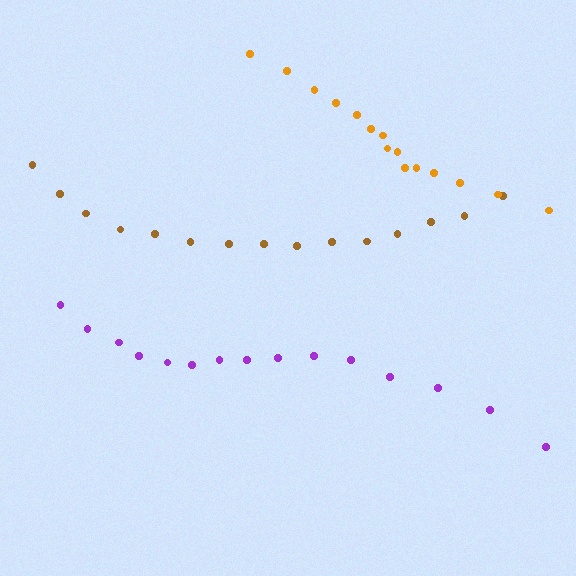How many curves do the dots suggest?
There are 3 distinct paths.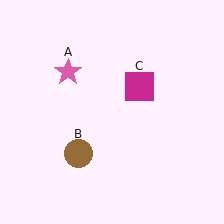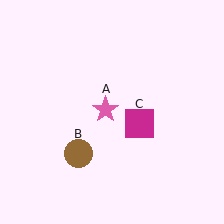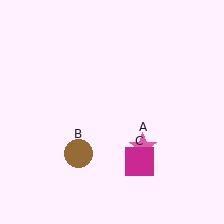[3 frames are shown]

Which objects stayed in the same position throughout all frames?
Brown circle (object B) remained stationary.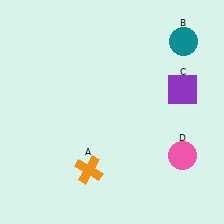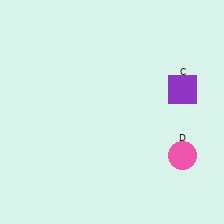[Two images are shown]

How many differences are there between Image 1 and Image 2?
There are 2 differences between the two images.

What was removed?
The teal circle (B), the orange cross (A) were removed in Image 2.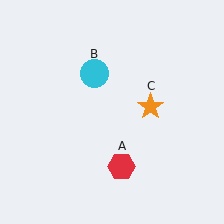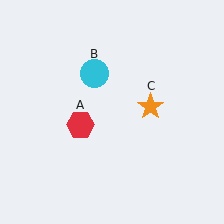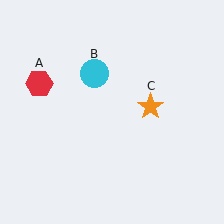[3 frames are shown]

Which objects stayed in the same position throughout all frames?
Cyan circle (object B) and orange star (object C) remained stationary.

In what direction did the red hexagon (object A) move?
The red hexagon (object A) moved up and to the left.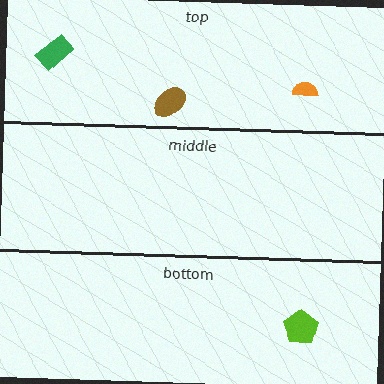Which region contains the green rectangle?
The top region.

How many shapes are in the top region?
3.